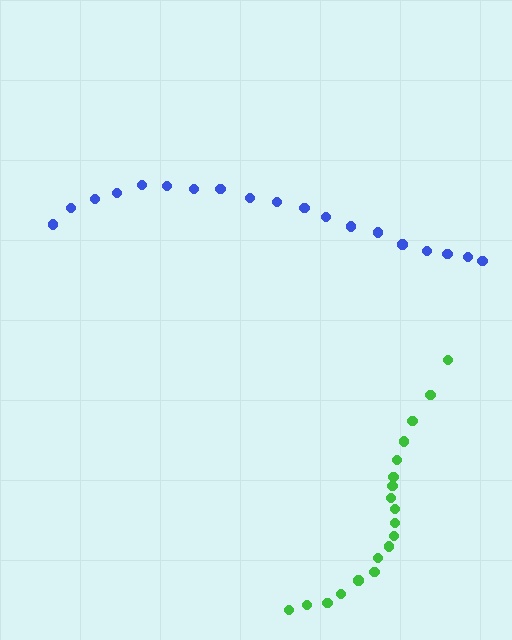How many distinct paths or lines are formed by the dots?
There are 2 distinct paths.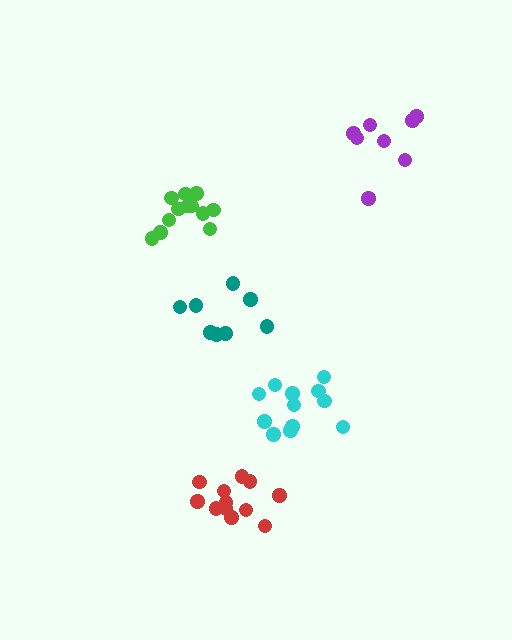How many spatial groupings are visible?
There are 5 spatial groupings.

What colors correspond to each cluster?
The clusters are colored: green, cyan, purple, red, teal.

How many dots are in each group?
Group 1: 12 dots, Group 2: 12 dots, Group 3: 8 dots, Group 4: 12 dots, Group 5: 8 dots (52 total).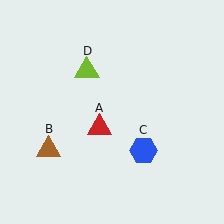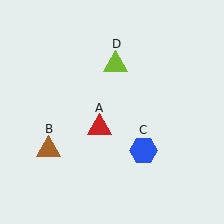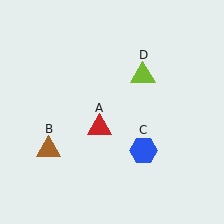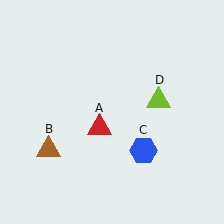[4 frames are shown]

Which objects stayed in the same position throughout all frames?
Red triangle (object A) and brown triangle (object B) and blue hexagon (object C) remained stationary.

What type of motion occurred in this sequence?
The lime triangle (object D) rotated clockwise around the center of the scene.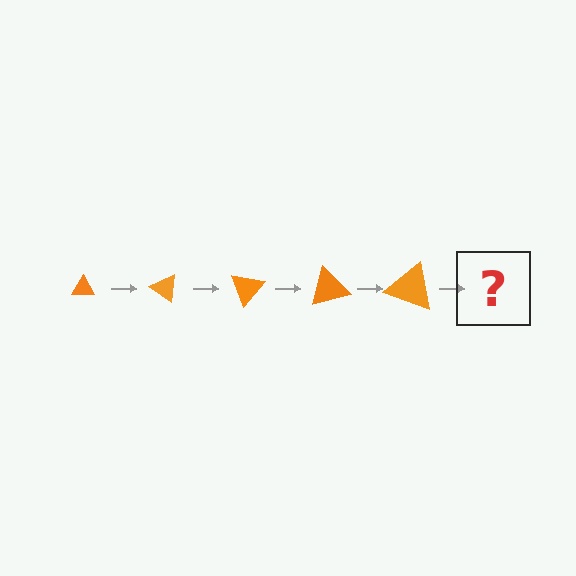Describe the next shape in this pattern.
It should be a triangle, larger than the previous one and rotated 175 degrees from the start.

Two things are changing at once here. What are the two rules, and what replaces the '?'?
The two rules are that the triangle grows larger each step and it rotates 35 degrees each step. The '?' should be a triangle, larger than the previous one and rotated 175 degrees from the start.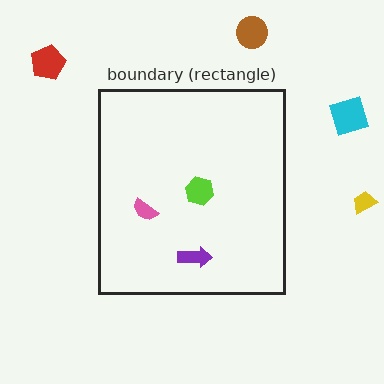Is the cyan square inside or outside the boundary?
Outside.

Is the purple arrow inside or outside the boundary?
Inside.